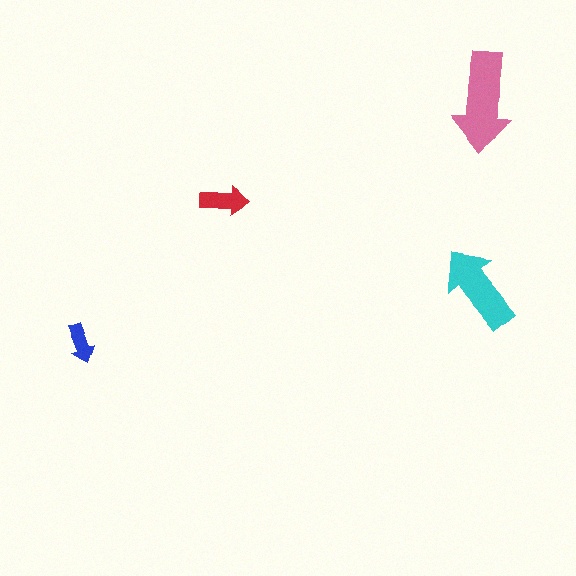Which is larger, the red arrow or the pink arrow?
The pink one.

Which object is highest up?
The pink arrow is topmost.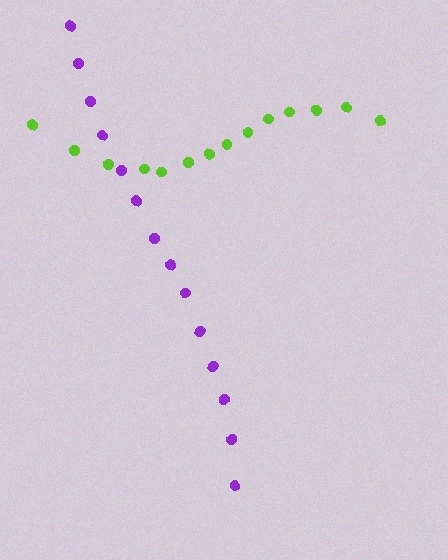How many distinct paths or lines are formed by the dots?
There are 2 distinct paths.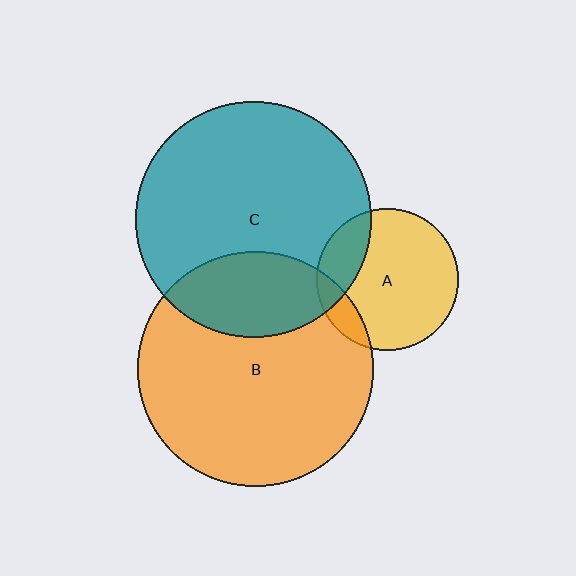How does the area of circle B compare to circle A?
Approximately 2.7 times.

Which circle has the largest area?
Circle C (teal).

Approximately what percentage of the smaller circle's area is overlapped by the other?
Approximately 10%.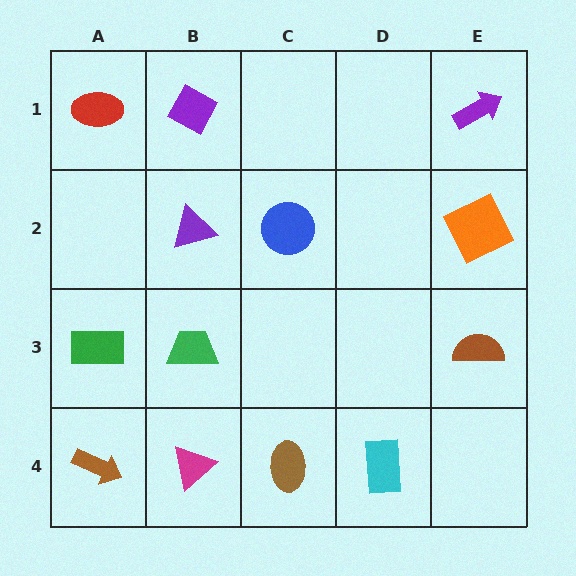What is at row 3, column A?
A green rectangle.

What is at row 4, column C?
A brown ellipse.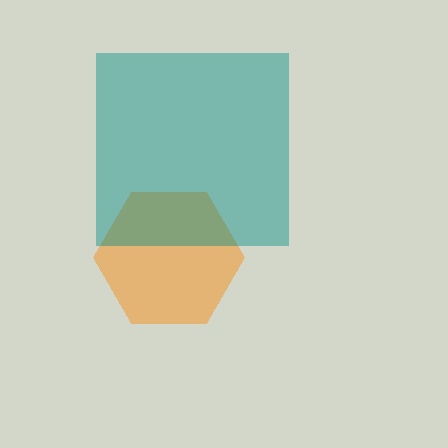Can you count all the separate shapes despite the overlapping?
Yes, there are 2 separate shapes.